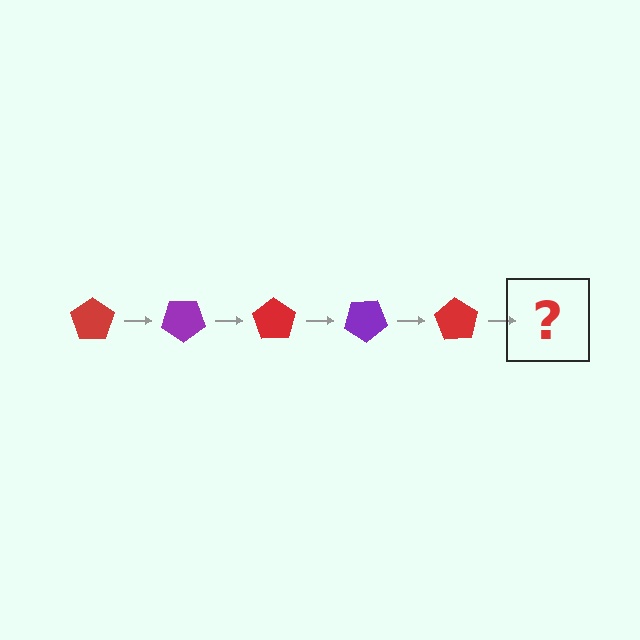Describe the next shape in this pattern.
It should be a purple pentagon, rotated 175 degrees from the start.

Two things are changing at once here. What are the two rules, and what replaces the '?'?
The two rules are that it rotates 35 degrees each step and the color cycles through red and purple. The '?' should be a purple pentagon, rotated 175 degrees from the start.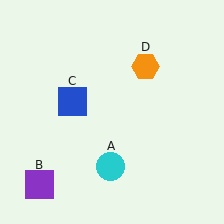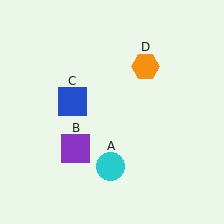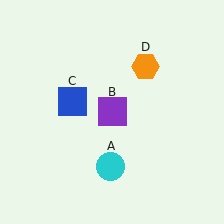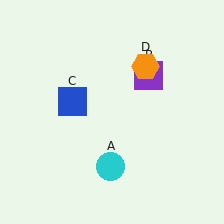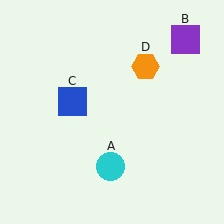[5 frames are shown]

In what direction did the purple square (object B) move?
The purple square (object B) moved up and to the right.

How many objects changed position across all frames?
1 object changed position: purple square (object B).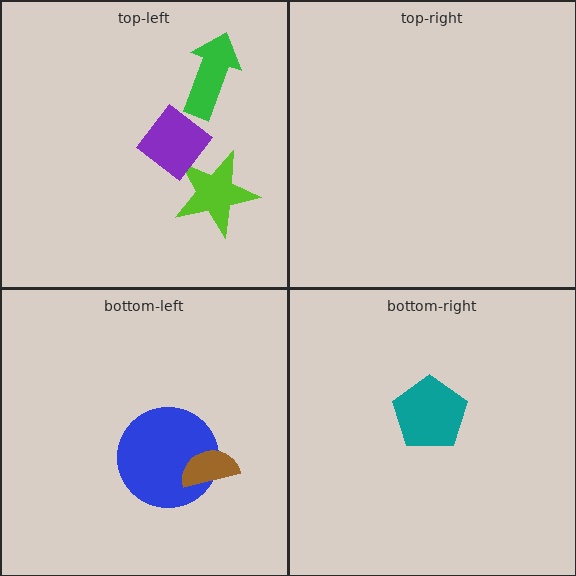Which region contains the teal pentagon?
The bottom-right region.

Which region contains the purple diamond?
The top-left region.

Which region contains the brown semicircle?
The bottom-left region.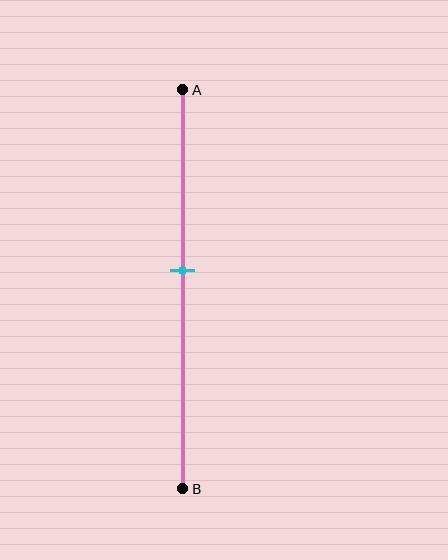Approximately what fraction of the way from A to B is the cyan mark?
The cyan mark is approximately 45% of the way from A to B.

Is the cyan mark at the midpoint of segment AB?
No, the mark is at about 45% from A, not at the 50% midpoint.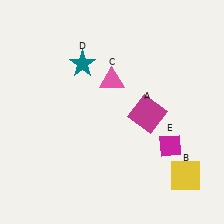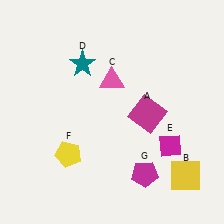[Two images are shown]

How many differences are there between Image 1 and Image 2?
There are 2 differences between the two images.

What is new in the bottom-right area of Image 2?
A magenta pentagon (G) was added in the bottom-right area of Image 2.